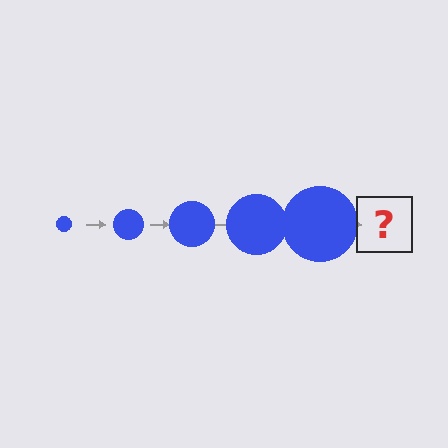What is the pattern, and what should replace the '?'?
The pattern is that the circle gets progressively larger each step. The '?' should be a blue circle, larger than the previous one.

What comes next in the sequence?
The next element should be a blue circle, larger than the previous one.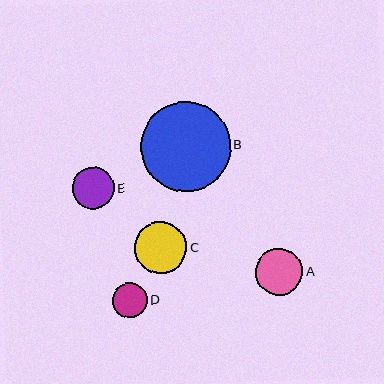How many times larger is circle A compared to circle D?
Circle A is approximately 1.3 times the size of circle D.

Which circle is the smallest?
Circle D is the smallest with a size of approximately 35 pixels.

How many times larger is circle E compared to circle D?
Circle E is approximately 1.2 times the size of circle D.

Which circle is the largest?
Circle B is the largest with a size of approximately 90 pixels.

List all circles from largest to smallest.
From largest to smallest: B, C, A, E, D.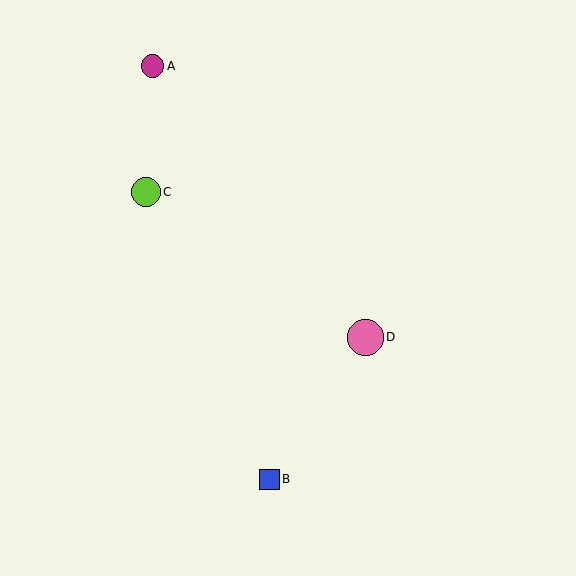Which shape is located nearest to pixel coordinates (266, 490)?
The blue square (labeled B) at (269, 479) is nearest to that location.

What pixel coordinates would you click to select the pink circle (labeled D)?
Click at (365, 337) to select the pink circle D.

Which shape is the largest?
The pink circle (labeled D) is the largest.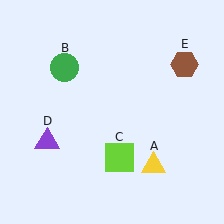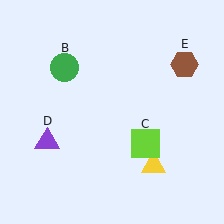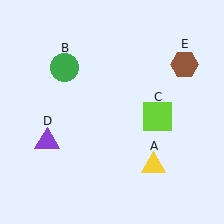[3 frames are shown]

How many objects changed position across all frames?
1 object changed position: lime square (object C).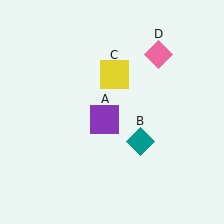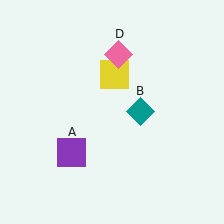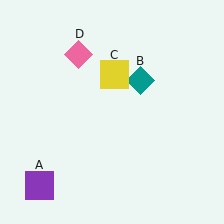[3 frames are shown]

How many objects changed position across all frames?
3 objects changed position: purple square (object A), teal diamond (object B), pink diamond (object D).